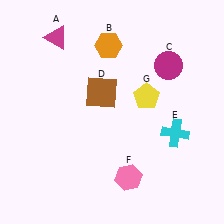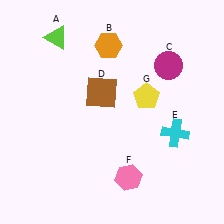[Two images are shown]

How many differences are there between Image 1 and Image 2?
There is 1 difference between the two images.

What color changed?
The triangle (A) changed from magenta in Image 1 to lime in Image 2.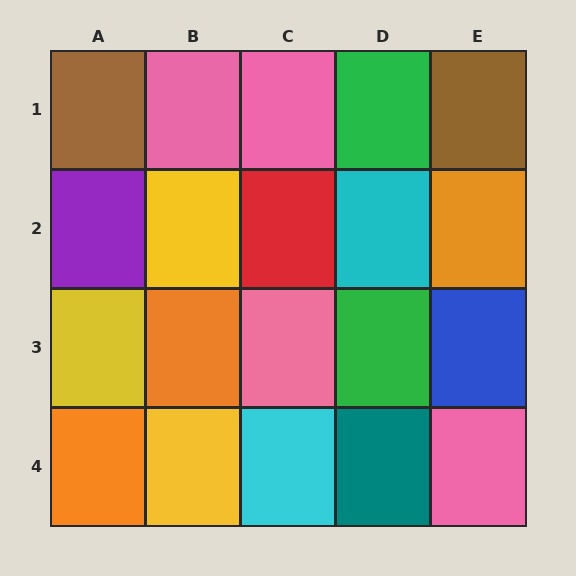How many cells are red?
1 cell is red.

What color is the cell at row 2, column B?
Yellow.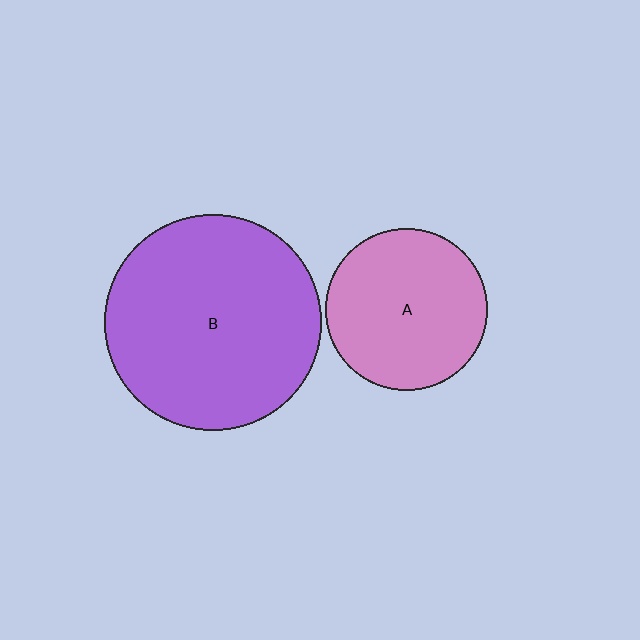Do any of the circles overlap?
No, none of the circles overlap.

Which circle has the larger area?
Circle B (purple).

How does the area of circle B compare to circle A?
Approximately 1.8 times.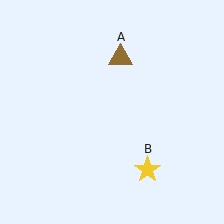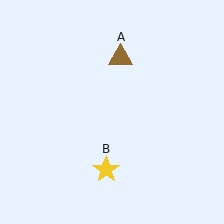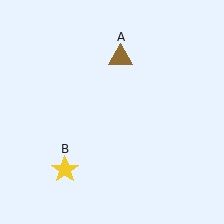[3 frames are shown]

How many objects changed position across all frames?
1 object changed position: yellow star (object B).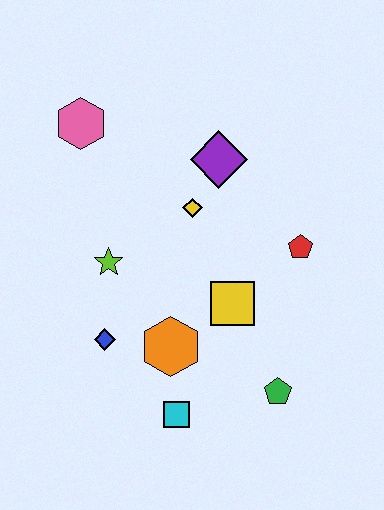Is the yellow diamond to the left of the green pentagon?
Yes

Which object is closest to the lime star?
The blue diamond is closest to the lime star.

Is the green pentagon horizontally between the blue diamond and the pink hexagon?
No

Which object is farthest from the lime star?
The green pentagon is farthest from the lime star.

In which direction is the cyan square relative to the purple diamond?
The cyan square is below the purple diamond.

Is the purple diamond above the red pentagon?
Yes